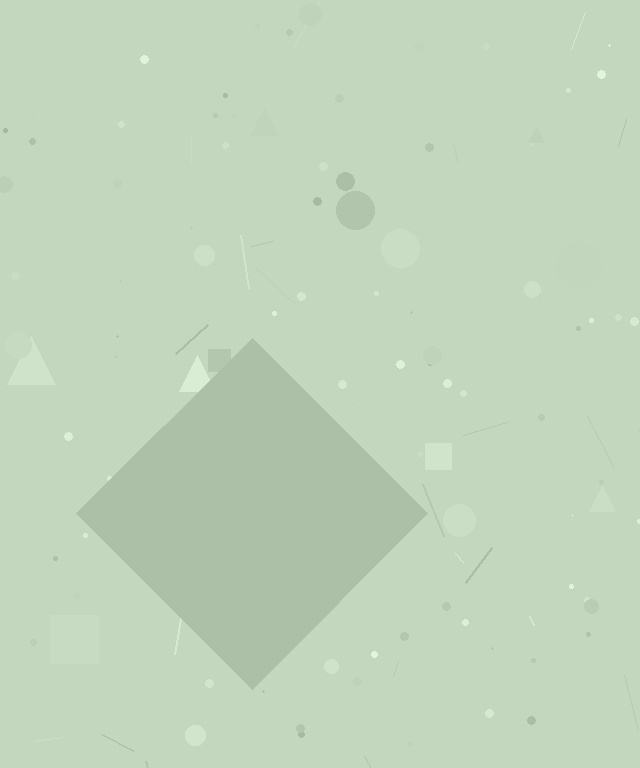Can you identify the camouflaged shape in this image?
The camouflaged shape is a diamond.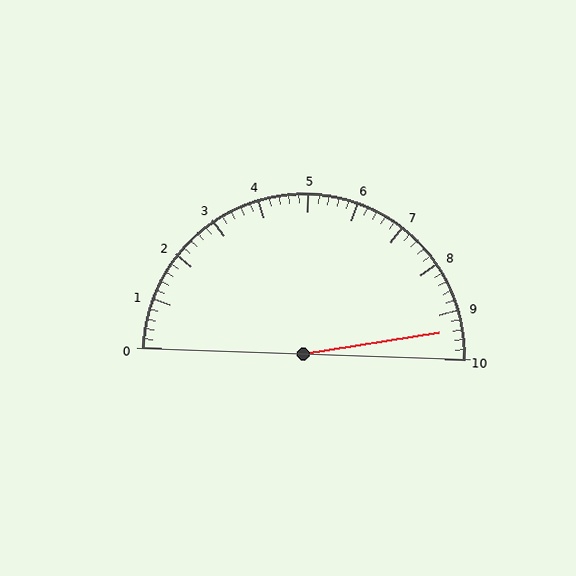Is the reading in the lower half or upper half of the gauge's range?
The reading is in the upper half of the range (0 to 10).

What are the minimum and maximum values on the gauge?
The gauge ranges from 0 to 10.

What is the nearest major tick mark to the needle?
The nearest major tick mark is 9.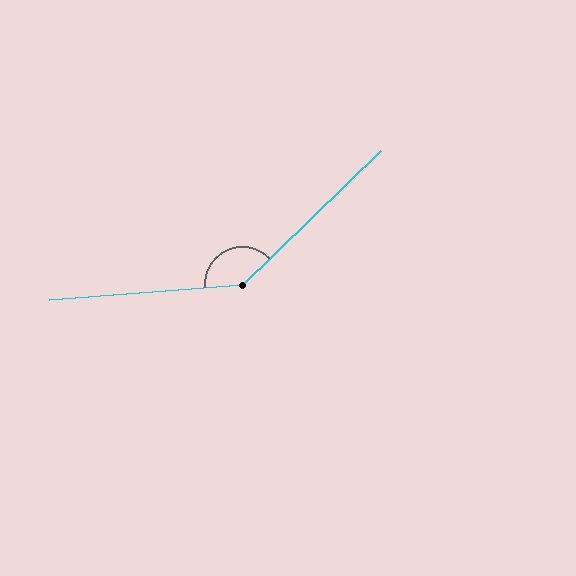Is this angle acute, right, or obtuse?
It is obtuse.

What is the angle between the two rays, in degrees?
Approximately 140 degrees.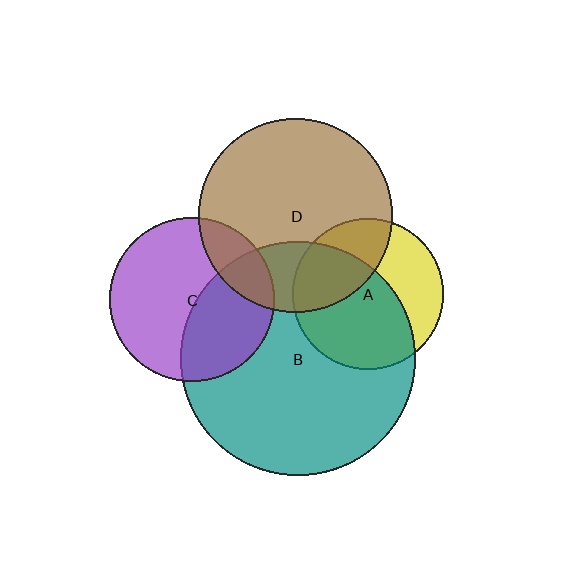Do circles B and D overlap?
Yes.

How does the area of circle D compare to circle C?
Approximately 1.4 times.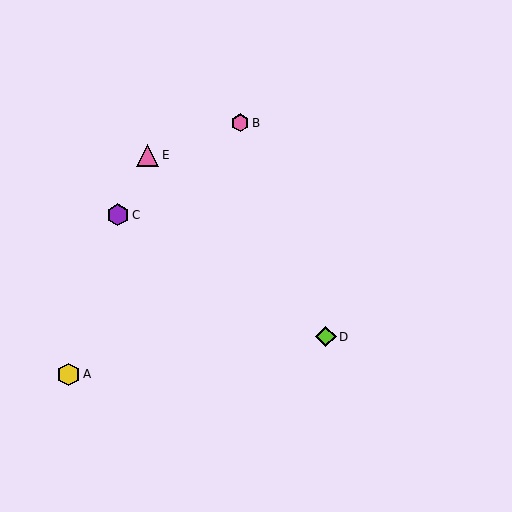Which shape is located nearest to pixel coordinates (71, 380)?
The yellow hexagon (labeled A) at (69, 374) is nearest to that location.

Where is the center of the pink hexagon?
The center of the pink hexagon is at (240, 123).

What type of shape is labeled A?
Shape A is a yellow hexagon.